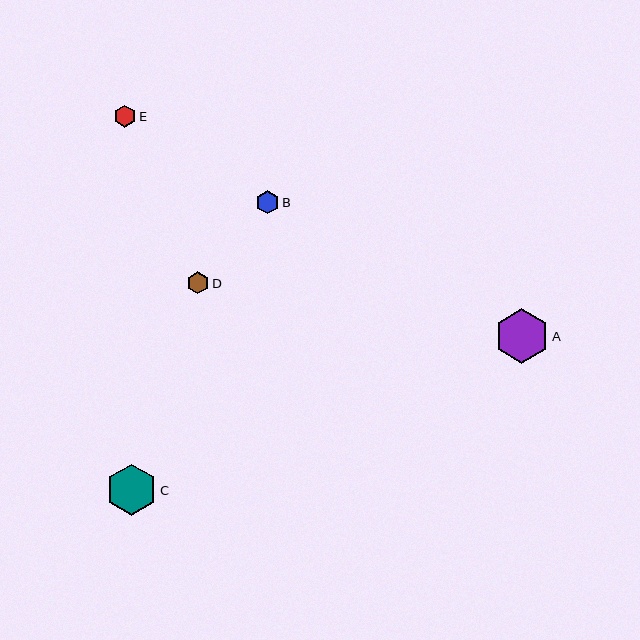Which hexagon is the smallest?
Hexagon D is the smallest with a size of approximately 22 pixels.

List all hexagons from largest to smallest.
From largest to smallest: A, C, B, E, D.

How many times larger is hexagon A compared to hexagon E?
Hexagon A is approximately 2.5 times the size of hexagon E.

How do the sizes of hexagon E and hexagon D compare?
Hexagon E and hexagon D are approximately the same size.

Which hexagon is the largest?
Hexagon A is the largest with a size of approximately 55 pixels.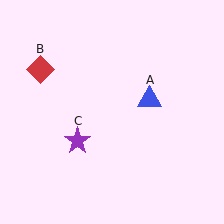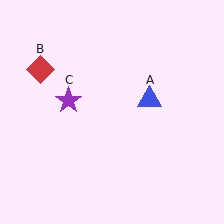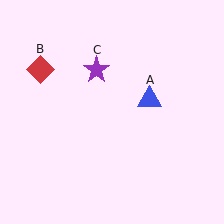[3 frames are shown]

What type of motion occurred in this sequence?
The purple star (object C) rotated clockwise around the center of the scene.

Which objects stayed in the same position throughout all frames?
Blue triangle (object A) and red diamond (object B) remained stationary.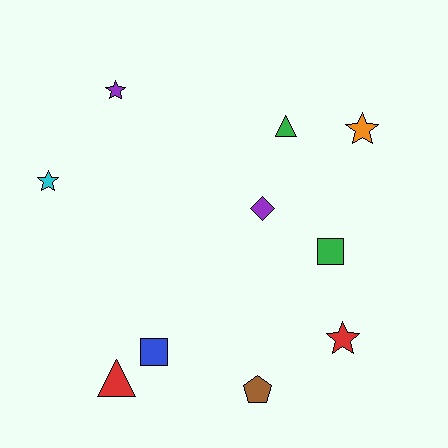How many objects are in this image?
There are 10 objects.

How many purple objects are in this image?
There are 2 purple objects.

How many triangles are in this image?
There are 2 triangles.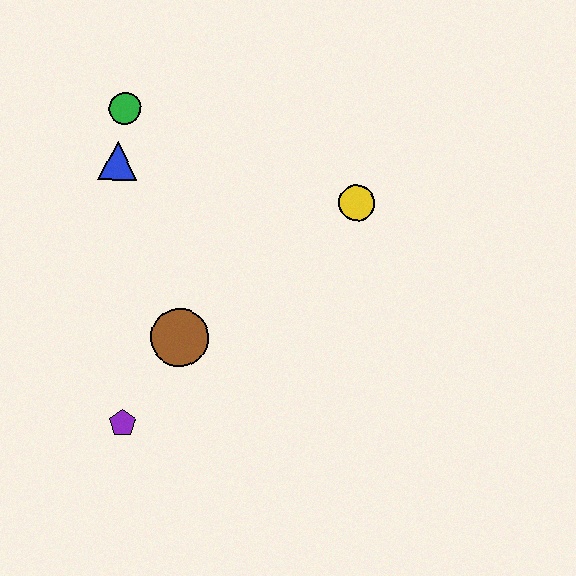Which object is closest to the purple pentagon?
The brown circle is closest to the purple pentagon.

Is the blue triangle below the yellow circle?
No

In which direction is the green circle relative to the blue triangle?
The green circle is above the blue triangle.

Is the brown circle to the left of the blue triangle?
No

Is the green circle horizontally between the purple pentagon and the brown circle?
No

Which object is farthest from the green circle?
The purple pentagon is farthest from the green circle.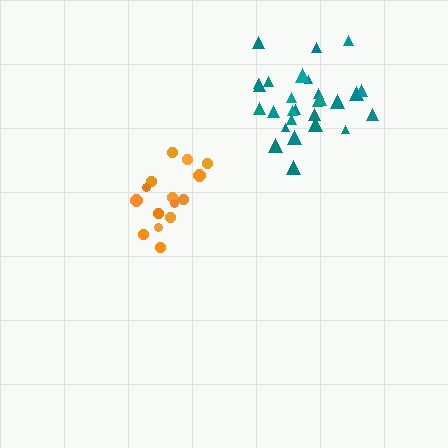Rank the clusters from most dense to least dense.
orange, teal.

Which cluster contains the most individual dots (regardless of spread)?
Teal (28).